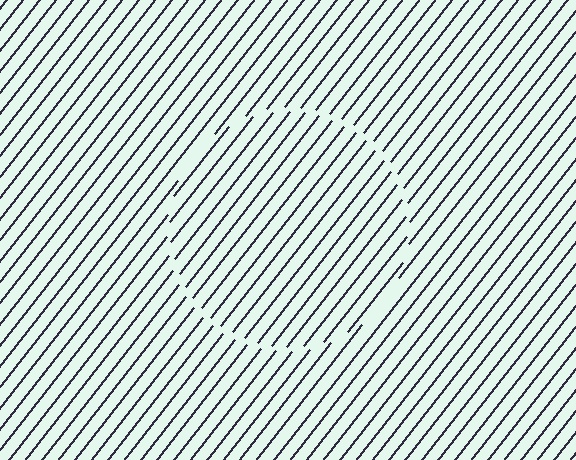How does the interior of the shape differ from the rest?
The interior of the shape contains the same grating, shifted by half a period — the contour is defined by the phase discontinuity where line-ends from the inner and outer gratings abut.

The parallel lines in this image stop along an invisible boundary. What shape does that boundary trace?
An illusory circle. The interior of the shape contains the same grating, shifted by half a period — the contour is defined by the phase discontinuity where line-ends from the inner and outer gratings abut.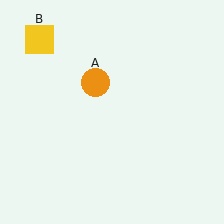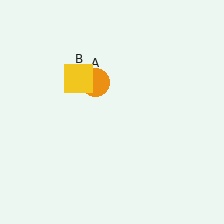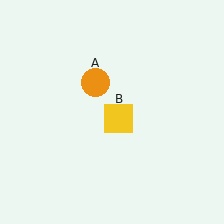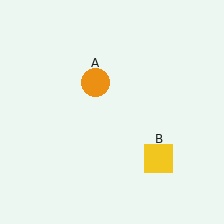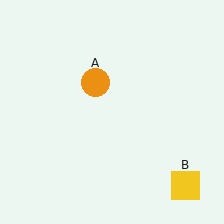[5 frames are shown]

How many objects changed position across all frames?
1 object changed position: yellow square (object B).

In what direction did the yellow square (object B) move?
The yellow square (object B) moved down and to the right.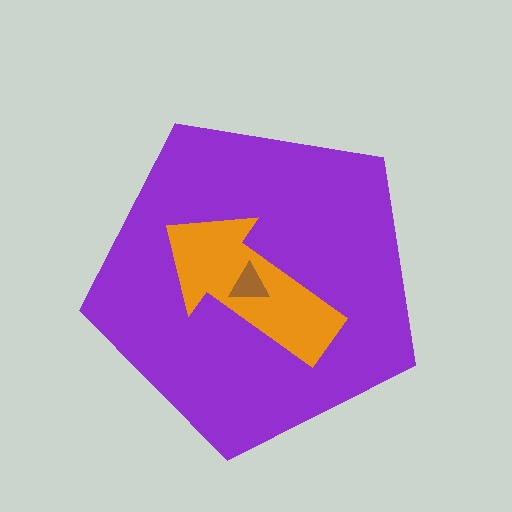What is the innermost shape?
The brown triangle.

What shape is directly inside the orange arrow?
The brown triangle.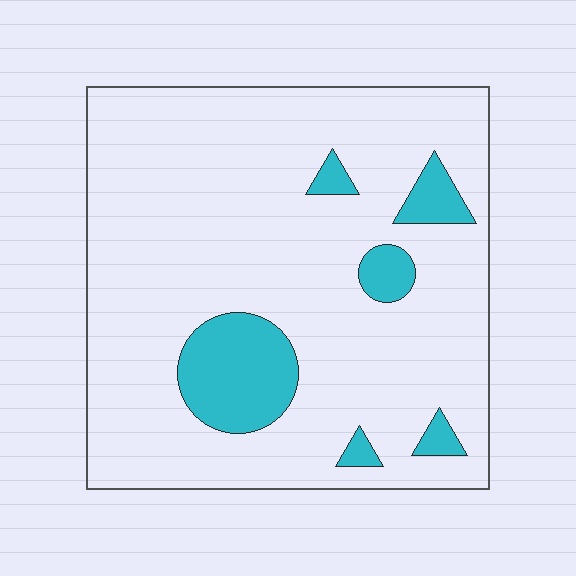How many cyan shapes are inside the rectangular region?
6.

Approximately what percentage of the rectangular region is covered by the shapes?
Approximately 15%.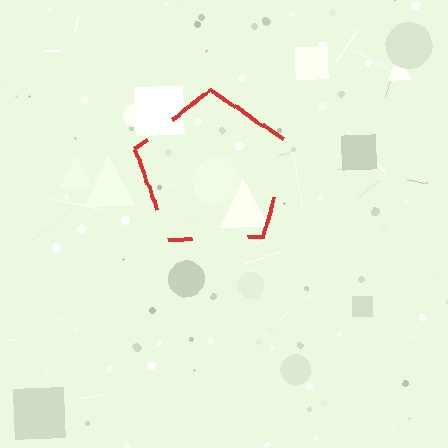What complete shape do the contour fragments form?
The contour fragments form a pentagon.